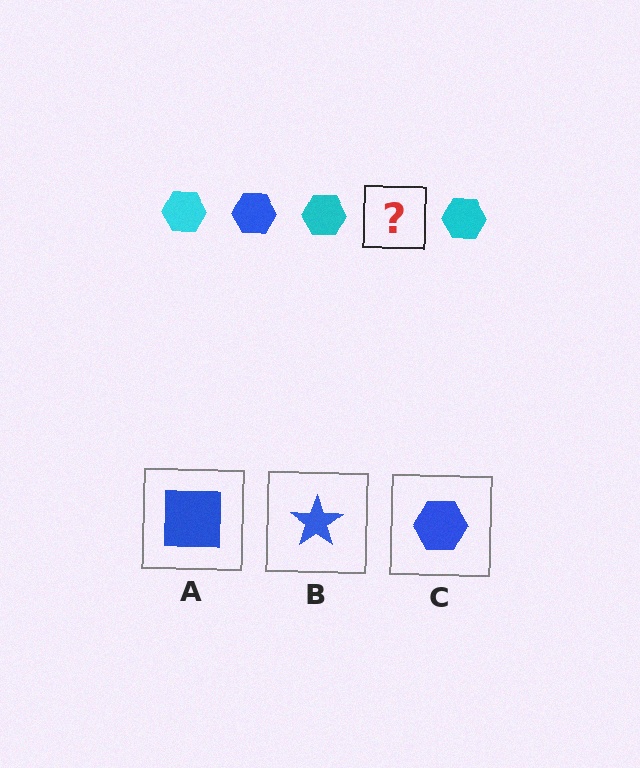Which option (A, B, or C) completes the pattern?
C.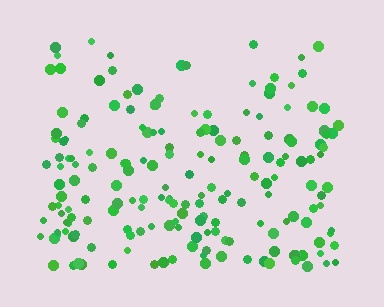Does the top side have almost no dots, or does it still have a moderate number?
Still a moderate number, just noticeably fewer than the bottom.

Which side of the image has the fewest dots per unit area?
The top.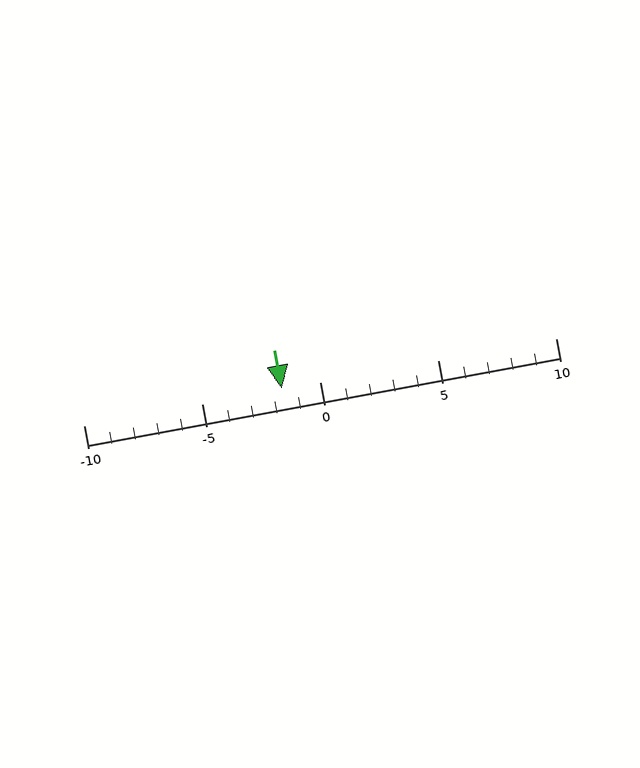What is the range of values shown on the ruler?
The ruler shows values from -10 to 10.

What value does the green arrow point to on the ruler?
The green arrow points to approximately -2.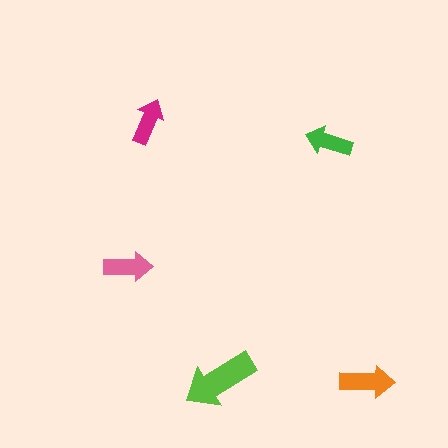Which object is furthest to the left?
The pink arrow is leftmost.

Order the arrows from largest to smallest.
the lime one, the orange one, the pink one, the green one, the magenta one.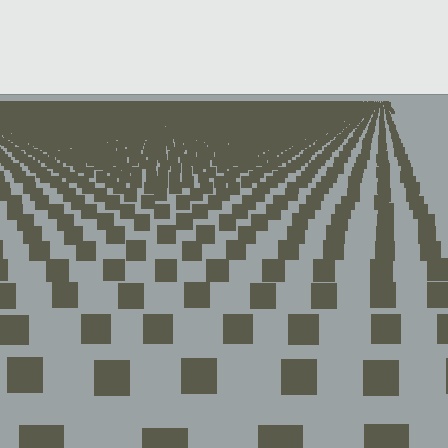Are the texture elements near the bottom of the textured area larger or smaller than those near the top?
Larger. Near the bottom, elements are closer to the viewer and appear at a bigger on-screen size.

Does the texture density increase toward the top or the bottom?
Density increases toward the top.